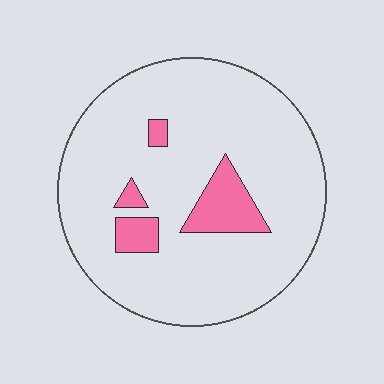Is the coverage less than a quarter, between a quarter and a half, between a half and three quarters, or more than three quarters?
Less than a quarter.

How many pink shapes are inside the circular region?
4.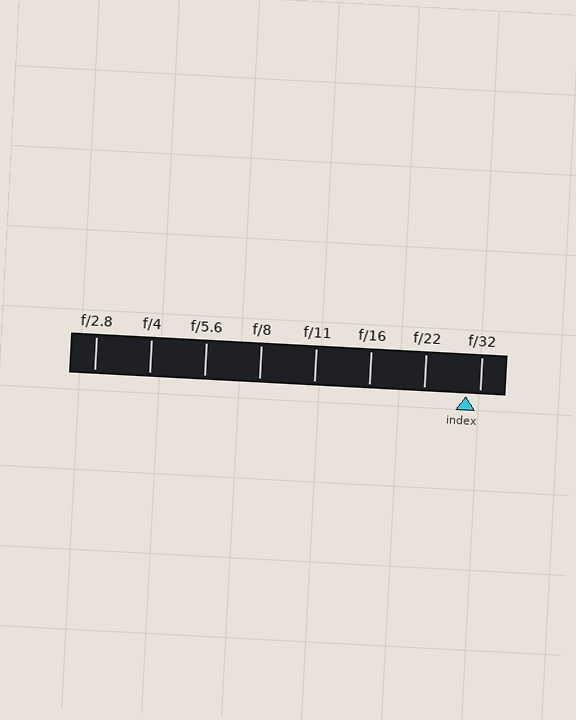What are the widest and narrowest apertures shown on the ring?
The widest aperture shown is f/2.8 and the narrowest is f/32.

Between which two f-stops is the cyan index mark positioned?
The index mark is between f/22 and f/32.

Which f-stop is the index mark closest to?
The index mark is closest to f/32.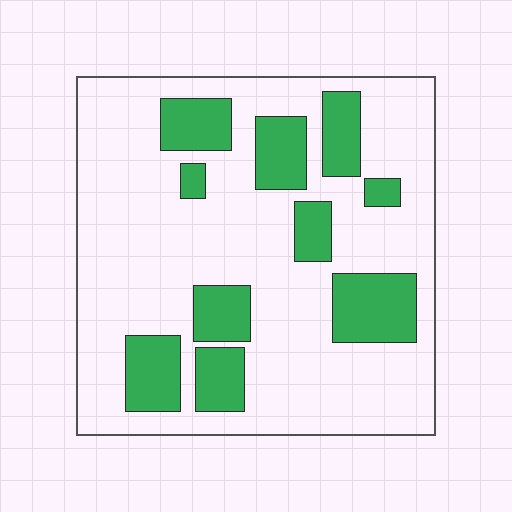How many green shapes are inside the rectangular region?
10.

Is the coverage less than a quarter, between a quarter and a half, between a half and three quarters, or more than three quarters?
Less than a quarter.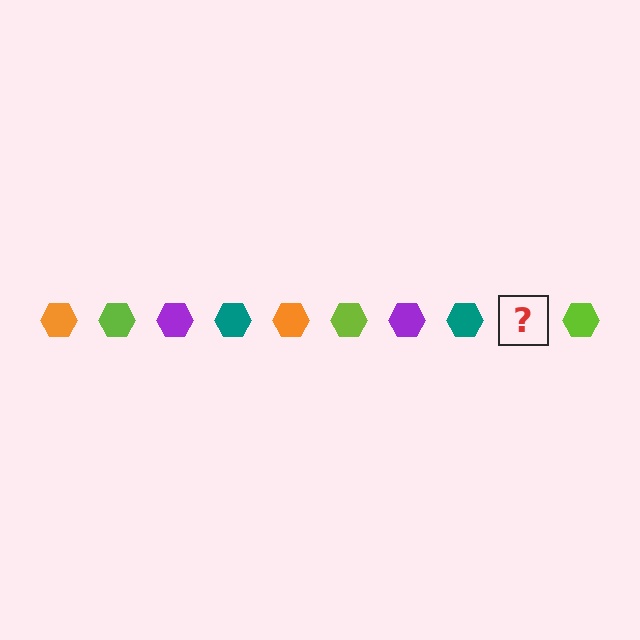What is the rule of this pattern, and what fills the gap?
The rule is that the pattern cycles through orange, lime, purple, teal hexagons. The gap should be filled with an orange hexagon.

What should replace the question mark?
The question mark should be replaced with an orange hexagon.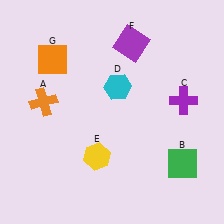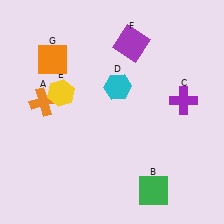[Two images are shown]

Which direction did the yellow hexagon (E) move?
The yellow hexagon (E) moved up.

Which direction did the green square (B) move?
The green square (B) moved left.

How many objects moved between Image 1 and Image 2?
2 objects moved between the two images.